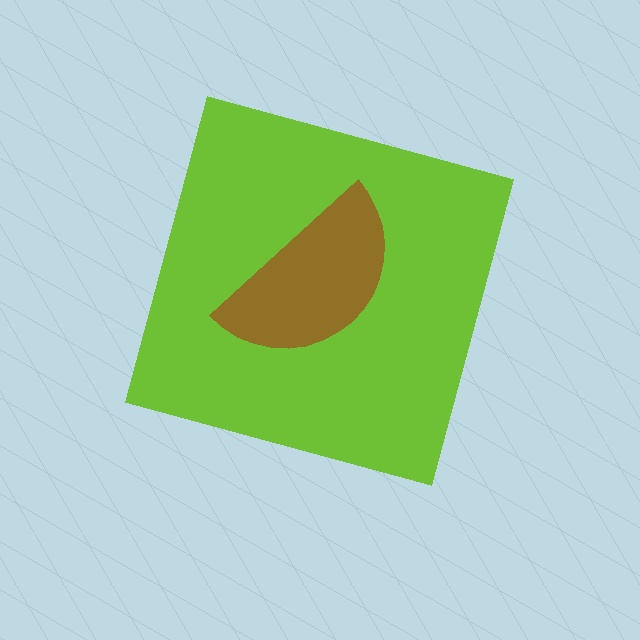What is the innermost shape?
The brown semicircle.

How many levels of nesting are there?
2.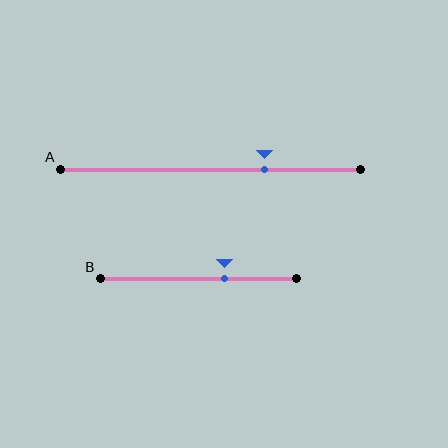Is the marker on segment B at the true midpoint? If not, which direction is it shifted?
No, the marker on segment B is shifted to the right by about 13% of the segment length.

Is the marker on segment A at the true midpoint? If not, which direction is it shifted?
No, the marker on segment A is shifted to the right by about 18% of the segment length.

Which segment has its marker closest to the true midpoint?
Segment B has its marker closest to the true midpoint.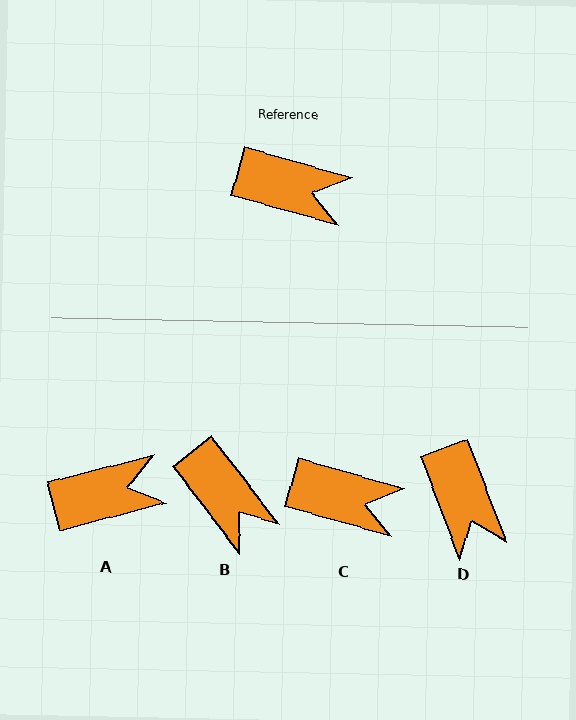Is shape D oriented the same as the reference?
No, it is off by about 53 degrees.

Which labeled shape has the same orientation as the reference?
C.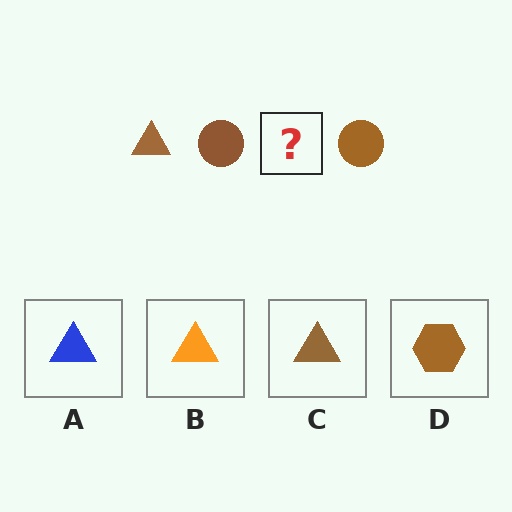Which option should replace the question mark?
Option C.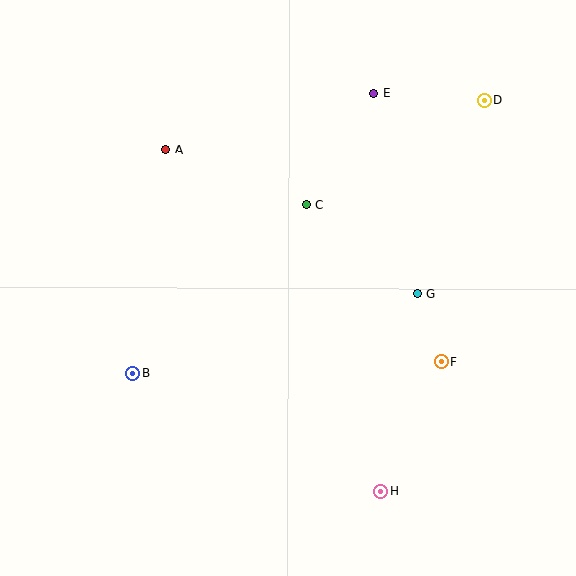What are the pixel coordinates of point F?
Point F is at (441, 361).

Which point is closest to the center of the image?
Point C at (306, 205) is closest to the center.